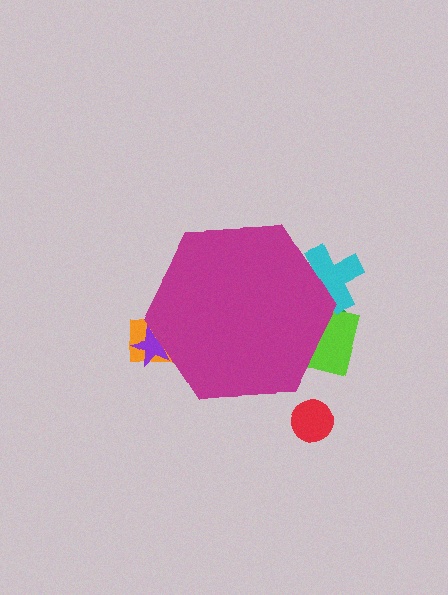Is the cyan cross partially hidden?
Yes, the cyan cross is partially hidden behind the magenta hexagon.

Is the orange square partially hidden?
Yes, the orange square is partially hidden behind the magenta hexagon.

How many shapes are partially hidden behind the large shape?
5 shapes are partially hidden.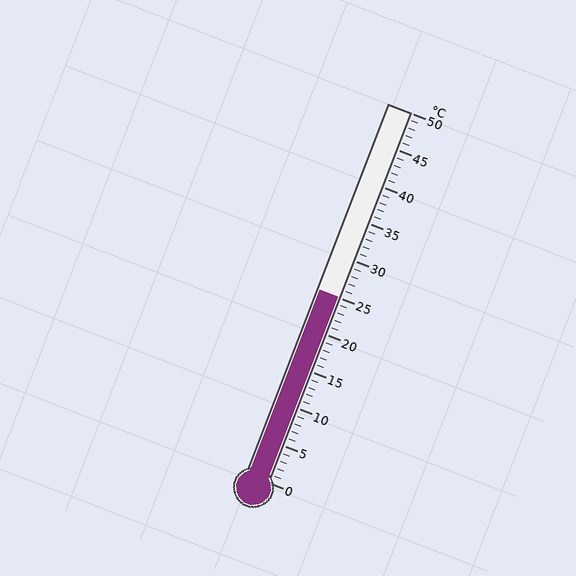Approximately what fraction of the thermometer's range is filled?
The thermometer is filled to approximately 50% of its range.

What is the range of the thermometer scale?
The thermometer scale ranges from 0°C to 50°C.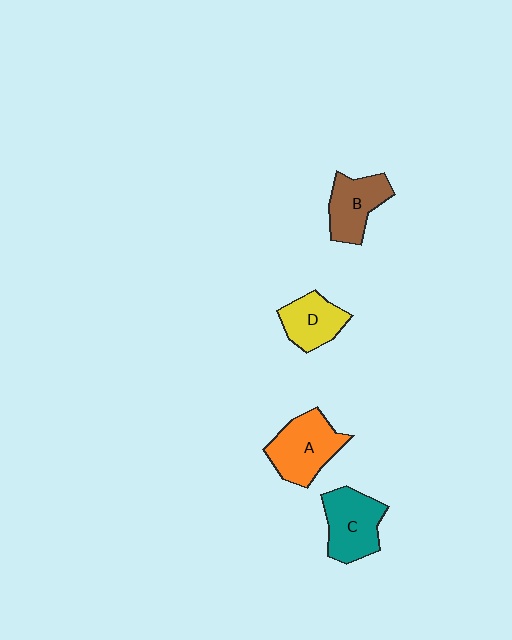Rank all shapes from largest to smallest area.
From largest to smallest: A (orange), C (teal), B (brown), D (yellow).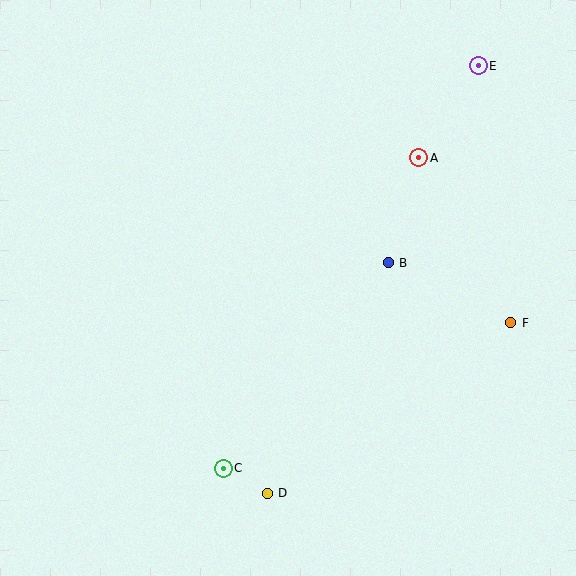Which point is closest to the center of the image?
Point B at (388, 263) is closest to the center.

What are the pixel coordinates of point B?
Point B is at (388, 263).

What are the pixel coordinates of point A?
Point A is at (419, 158).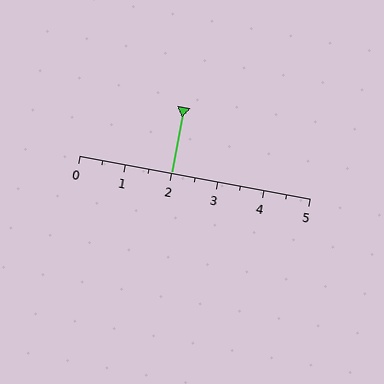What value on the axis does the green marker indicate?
The marker indicates approximately 2.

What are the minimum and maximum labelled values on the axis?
The axis runs from 0 to 5.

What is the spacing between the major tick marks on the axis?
The major ticks are spaced 1 apart.